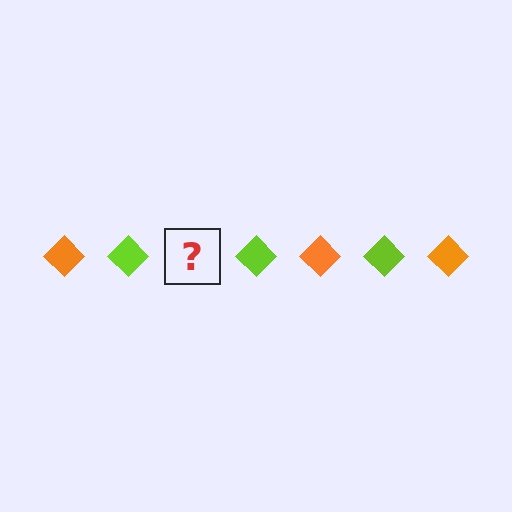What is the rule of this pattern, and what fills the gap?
The rule is that the pattern cycles through orange, lime diamonds. The gap should be filled with an orange diamond.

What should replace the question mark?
The question mark should be replaced with an orange diamond.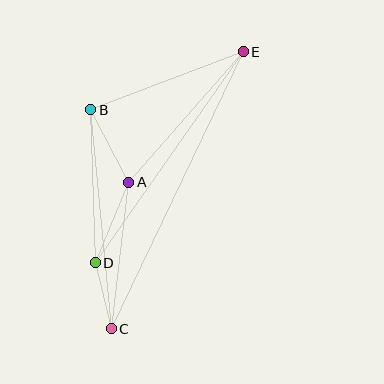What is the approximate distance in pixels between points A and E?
The distance between A and E is approximately 173 pixels.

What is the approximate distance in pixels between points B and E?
The distance between B and E is approximately 163 pixels.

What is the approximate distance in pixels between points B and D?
The distance between B and D is approximately 153 pixels.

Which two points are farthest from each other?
Points C and E are farthest from each other.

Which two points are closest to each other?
Points C and D are closest to each other.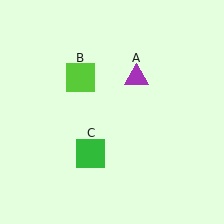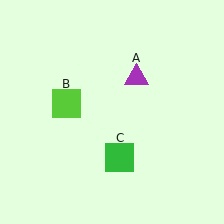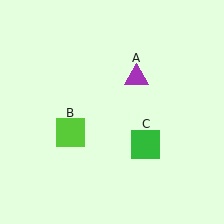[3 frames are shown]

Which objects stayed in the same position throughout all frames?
Purple triangle (object A) remained stationary.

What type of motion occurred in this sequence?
The lime square (object B), green square (object C) rotated counterclockwise around the center of the scene.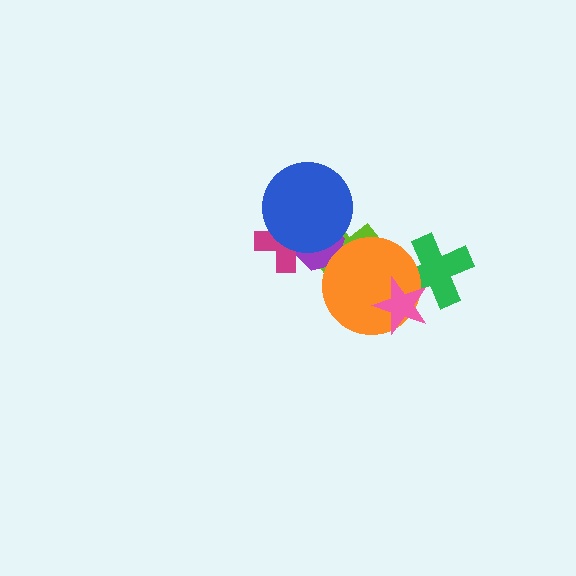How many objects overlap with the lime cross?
3 objects overlap with the lime cross.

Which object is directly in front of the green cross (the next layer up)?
The orange circle is directly in front of the green cross.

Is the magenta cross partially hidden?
Yes, it is partially covered by another shape.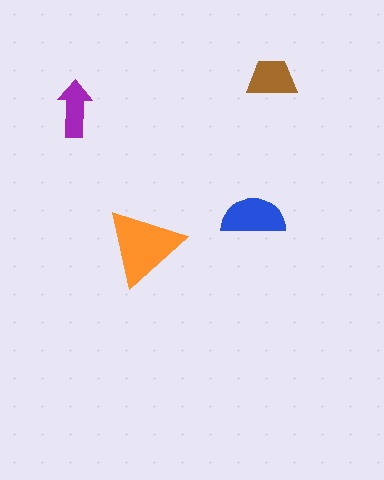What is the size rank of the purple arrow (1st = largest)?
4th.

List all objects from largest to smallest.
The orange triangle, the blue semicircle, the brown trapezoid, the purple arrow.